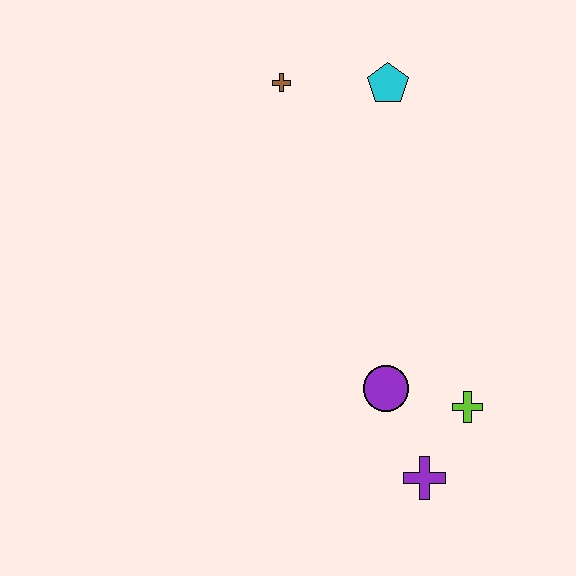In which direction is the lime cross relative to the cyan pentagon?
The lime cross is below the cyan pentagon.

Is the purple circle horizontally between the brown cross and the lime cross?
Yes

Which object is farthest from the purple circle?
The brown cross is farthest from the purple circle.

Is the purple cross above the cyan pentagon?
No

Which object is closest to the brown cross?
The cyan pentagon is closest to the brown cross.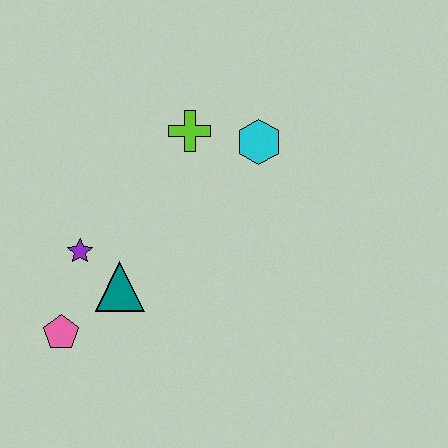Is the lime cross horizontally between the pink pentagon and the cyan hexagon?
Yes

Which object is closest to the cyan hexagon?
The lime cross is closest to the cyan hexagon.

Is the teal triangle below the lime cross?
Yes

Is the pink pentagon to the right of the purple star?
No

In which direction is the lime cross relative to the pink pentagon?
The lime cross is above the pink pentagon.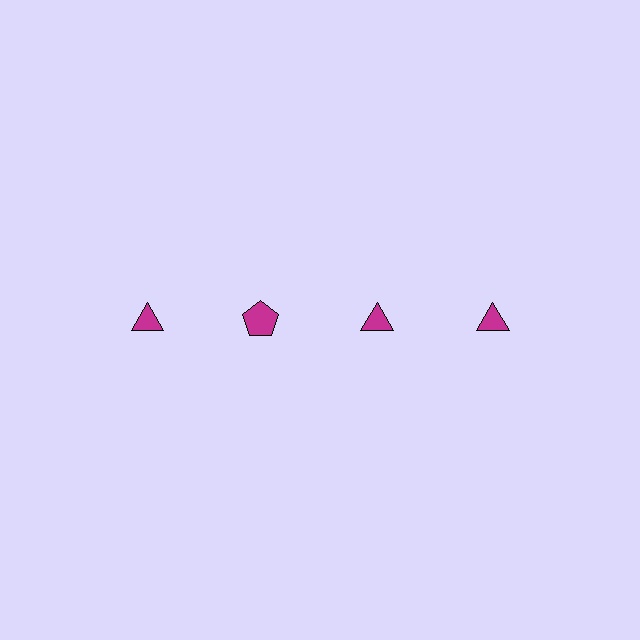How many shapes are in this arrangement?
There are 4 shapes arranged in a grid pattern.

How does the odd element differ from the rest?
It has a different shape: pentagon instead of triangle.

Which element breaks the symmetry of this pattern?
The magenta pentagon in the top row, second from left column breaks the symmetry. All other shapes are magenta triangles.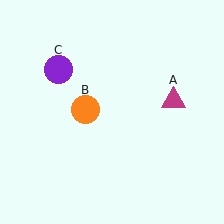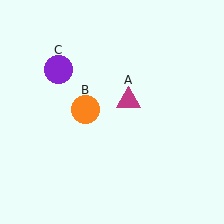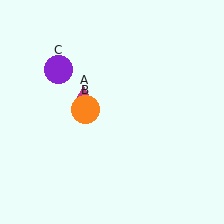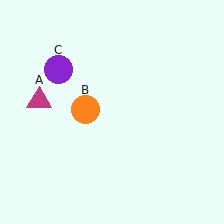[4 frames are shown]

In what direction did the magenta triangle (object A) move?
The magenta triangle (object A) moved left.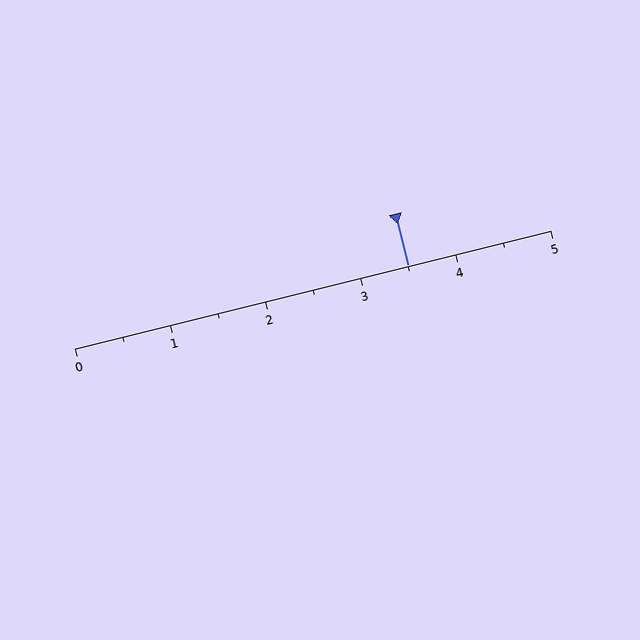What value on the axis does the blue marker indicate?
The marker indicates approximately 3.5.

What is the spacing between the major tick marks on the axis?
The major ticks are spaced 1 apart.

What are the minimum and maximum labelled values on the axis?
The axis runs from 0 to 5.